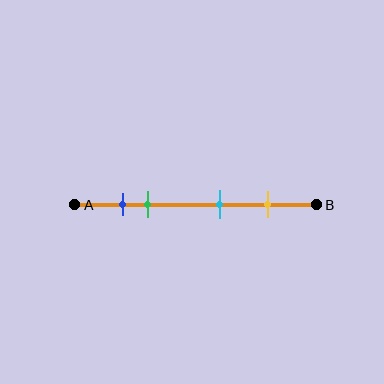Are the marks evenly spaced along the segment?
No, the marks are not evenly spaced.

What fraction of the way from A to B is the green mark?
The green mark is approximately 30% (0.3) of the way from A to B.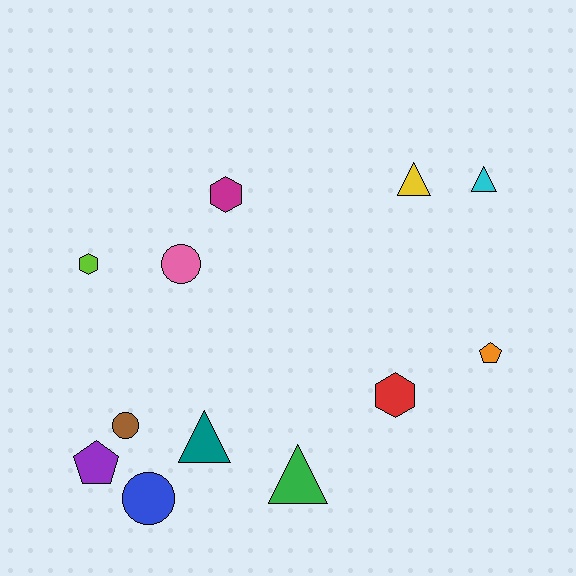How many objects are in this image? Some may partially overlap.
There are 12 objects.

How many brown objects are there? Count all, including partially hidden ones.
There is 1 brown object.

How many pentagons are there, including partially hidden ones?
There are 2 pentagons.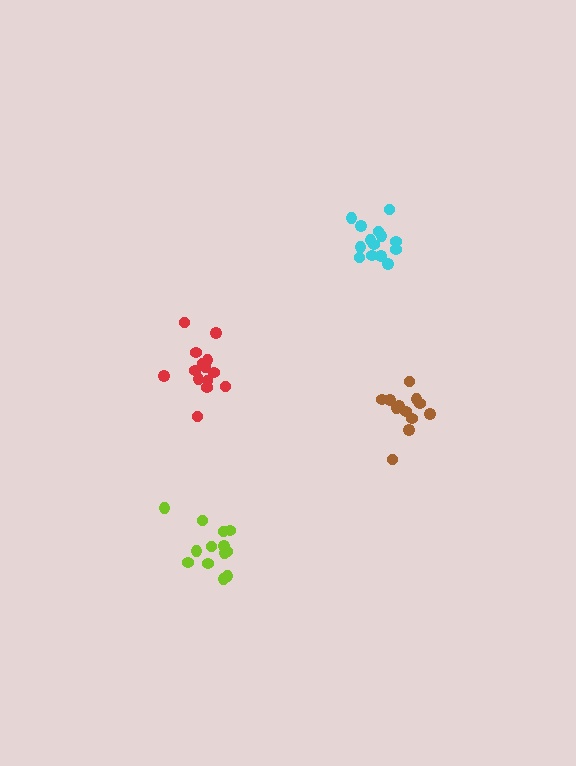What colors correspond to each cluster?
The clusters are colored: brown, lime, cyan, red.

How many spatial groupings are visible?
There are 4 spatial groupings.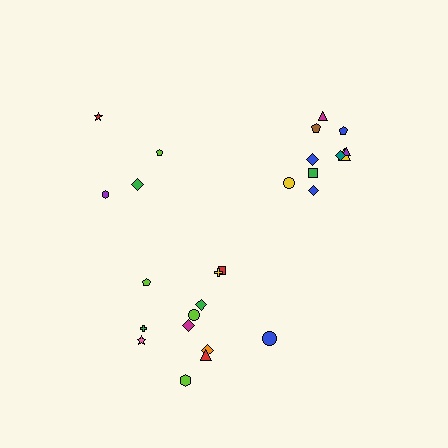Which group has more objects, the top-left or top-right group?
The top-right group.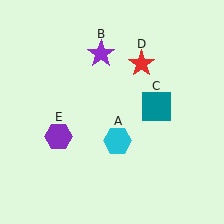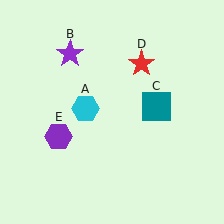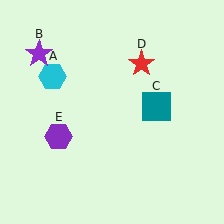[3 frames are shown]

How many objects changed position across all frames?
2 objects changed position: cyan hexagon (object A), purple star (object B).